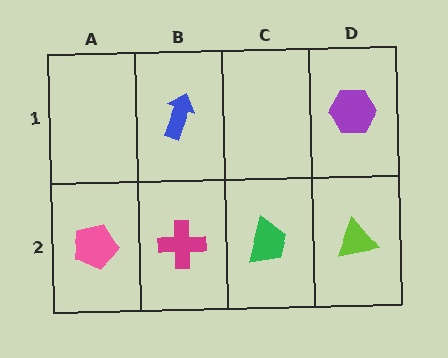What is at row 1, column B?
A blue arrow.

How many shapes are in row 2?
4 shapes.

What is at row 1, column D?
A purple hexagon.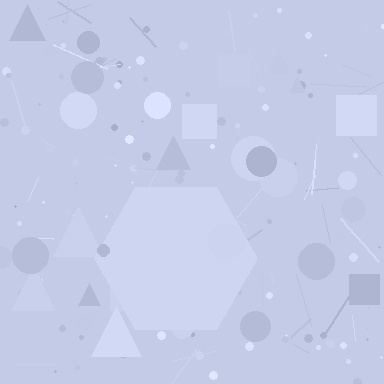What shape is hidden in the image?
A hexagon is hidden in the image.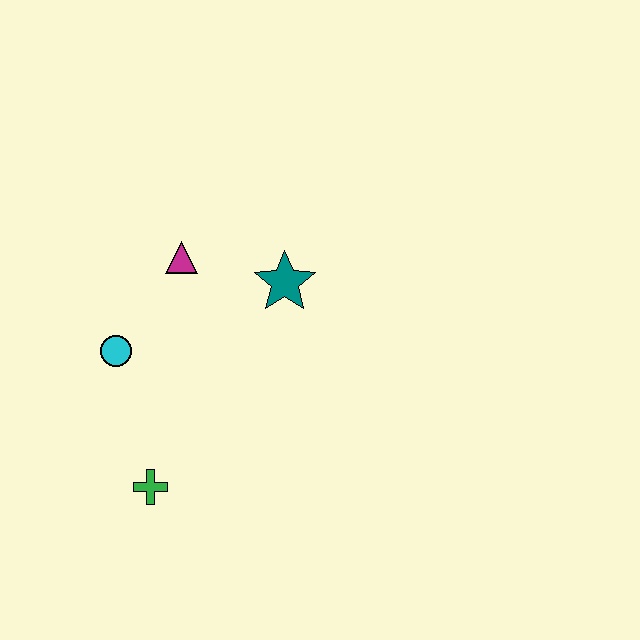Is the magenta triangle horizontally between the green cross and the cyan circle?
No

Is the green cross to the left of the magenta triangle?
Yes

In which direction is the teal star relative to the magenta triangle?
The teal star is to the right of the magenta triangle.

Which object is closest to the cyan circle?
The magenta triangle is closest to the cyan circle.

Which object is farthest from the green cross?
The teal star is farthest from the green cross.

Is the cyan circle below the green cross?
No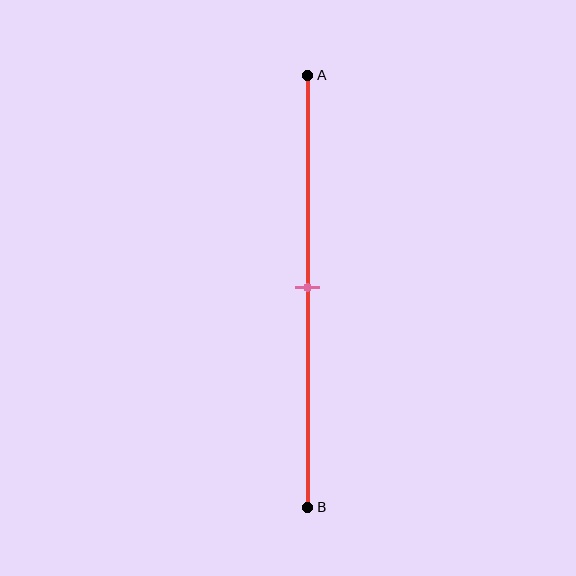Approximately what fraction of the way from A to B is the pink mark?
The pink mark is approximately 50% of the way from A to B.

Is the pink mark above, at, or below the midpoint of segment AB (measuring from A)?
The pink mark is approximately at the midpoint of segment AB.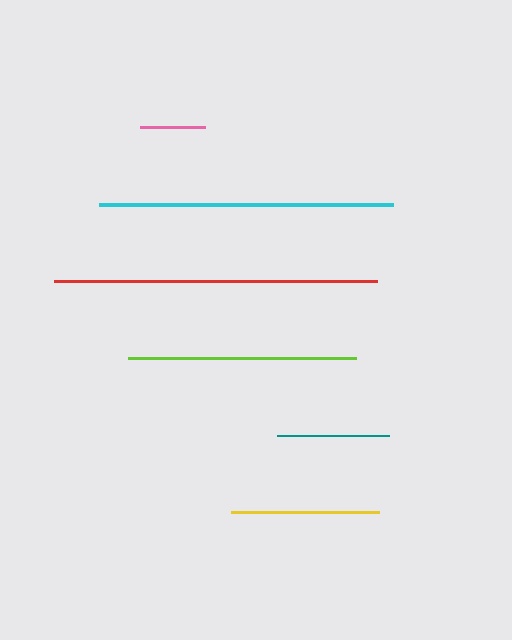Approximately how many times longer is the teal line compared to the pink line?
The teal line is approximately 1.7 times the length of the pink line.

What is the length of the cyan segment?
The cyan segment is approximately 294 pixels long.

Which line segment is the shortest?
The pink line is the shortest at approximately 65 pixels.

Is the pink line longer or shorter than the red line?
The red line is longer than the pink line.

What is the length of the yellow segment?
The yellow segment is approximately 148 pixels long.